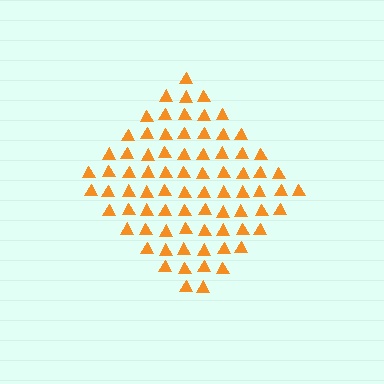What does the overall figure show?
The overall figure shows a diamond.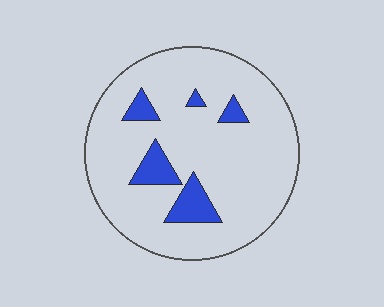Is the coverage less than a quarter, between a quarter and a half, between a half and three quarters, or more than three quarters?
Less than a quarter.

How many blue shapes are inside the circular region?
5.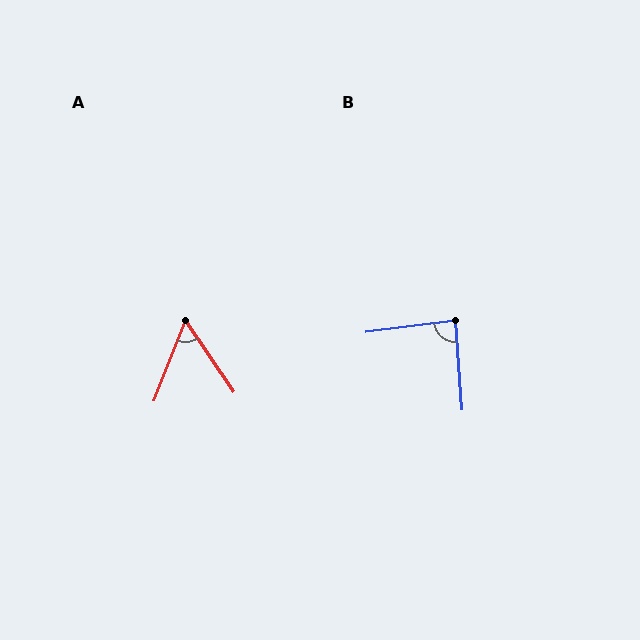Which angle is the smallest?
A, at approximately 56 degrees.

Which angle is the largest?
B, at approximately 87 degrees.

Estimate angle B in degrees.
Approximately 87 degrees.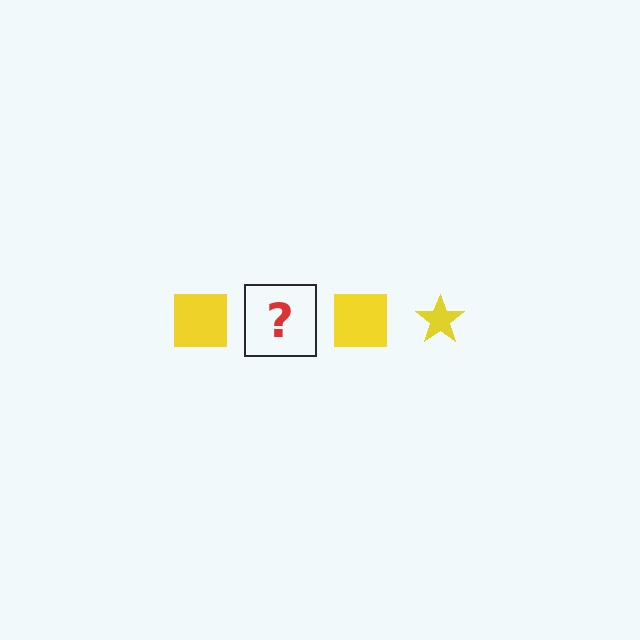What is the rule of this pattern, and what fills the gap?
The rule is that the pattern cycles through square, star shapes in yellow. The gap should be filled with a yellow star.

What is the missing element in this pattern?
The missing element is a yellow star.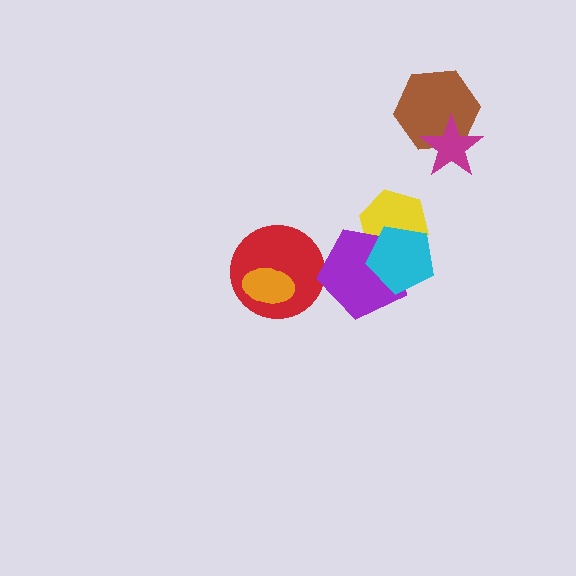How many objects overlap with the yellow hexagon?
2 objects overlap with the yellow hexagon.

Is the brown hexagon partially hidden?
Yes, it is partially covered by another shape.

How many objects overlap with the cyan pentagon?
2 objects overlap with the cyan pentagon.